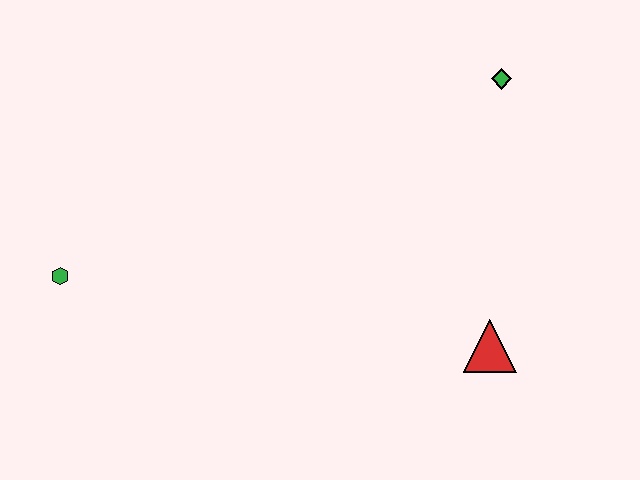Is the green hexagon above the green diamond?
No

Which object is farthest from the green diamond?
The green hexagon is farthest from the green diamond.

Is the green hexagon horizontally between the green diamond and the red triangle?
No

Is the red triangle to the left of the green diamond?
Yes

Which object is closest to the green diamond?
The red triangle is closest to the green diamond.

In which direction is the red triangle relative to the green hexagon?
The red triangle is to the right of the green hexagon.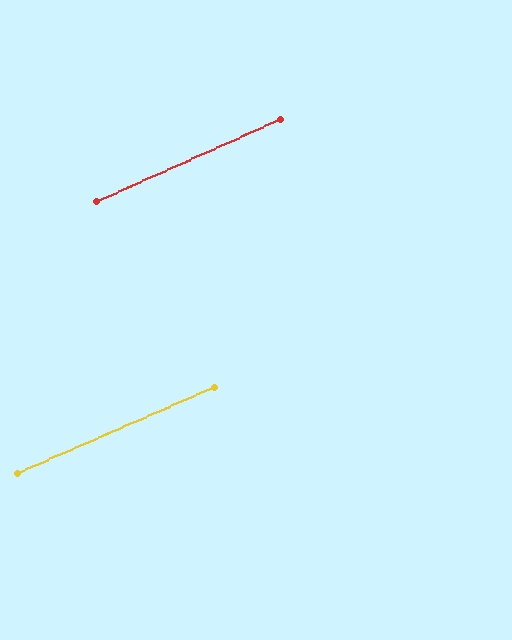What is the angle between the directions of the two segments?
Approximately 0 degrees.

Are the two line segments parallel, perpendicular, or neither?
Parallel — their directions differ by only 0.5°.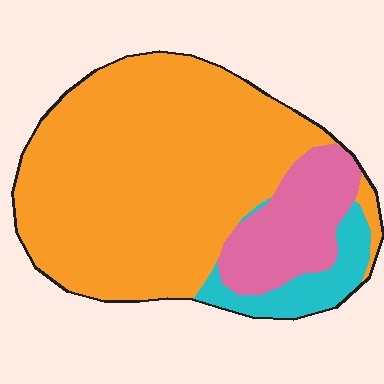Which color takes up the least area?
Cyan, at roughly 10%.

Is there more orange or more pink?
Orange.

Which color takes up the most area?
Orange, at roughly 75%.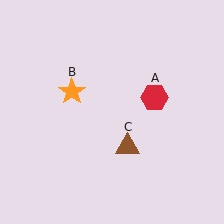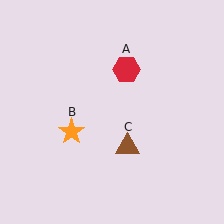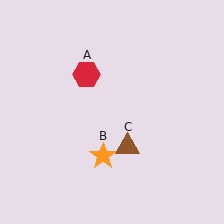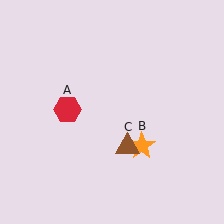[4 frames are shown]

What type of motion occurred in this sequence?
The red hexagon (object A), orange star (object B) rotated counterclockwise around the center of the scene.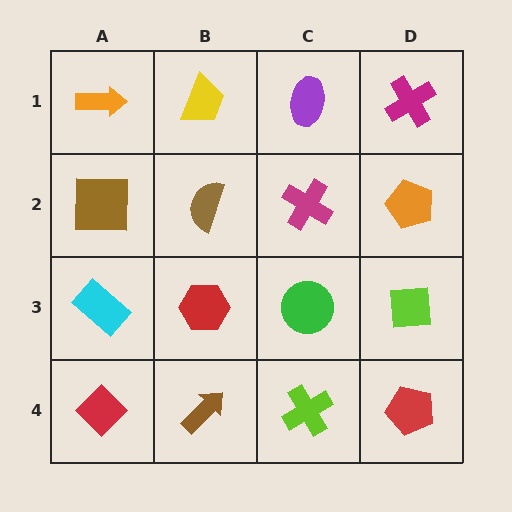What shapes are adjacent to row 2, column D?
A magenta cross (row 1, column D), a lime square (row 3, column D), a magenta cross (row 2, column C).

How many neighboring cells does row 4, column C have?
3.